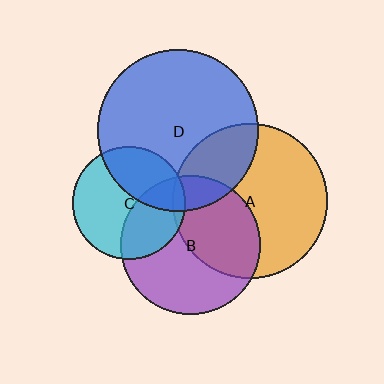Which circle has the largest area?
Circle D (blue).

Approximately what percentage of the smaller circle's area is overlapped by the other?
Approximately 15%.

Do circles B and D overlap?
Yes.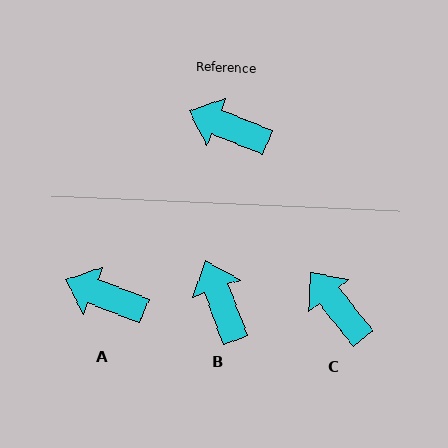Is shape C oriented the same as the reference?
No, it is off by about 30 degrees.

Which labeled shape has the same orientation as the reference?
A.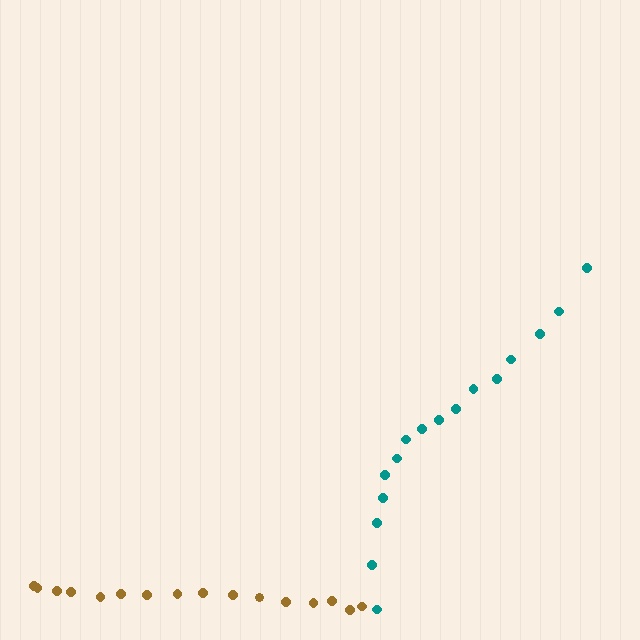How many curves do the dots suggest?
There are 2 distinct paths.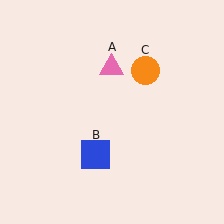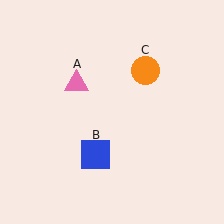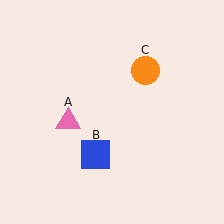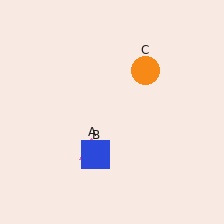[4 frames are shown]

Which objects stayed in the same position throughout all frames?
Blue square (object B) and orange circle (object C) remained stationary.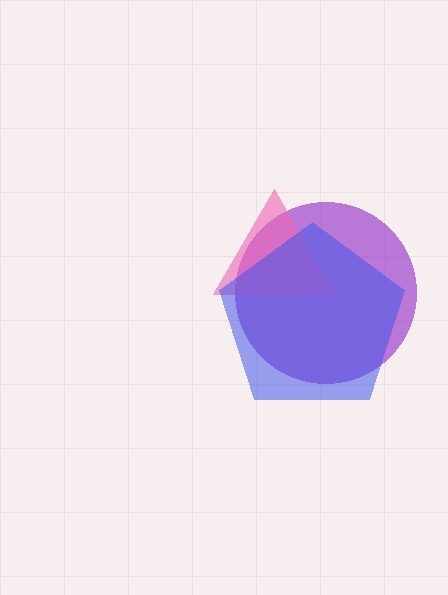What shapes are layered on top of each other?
The layered shapes are: a purple circle, a pink triangle, a blue pentagon.